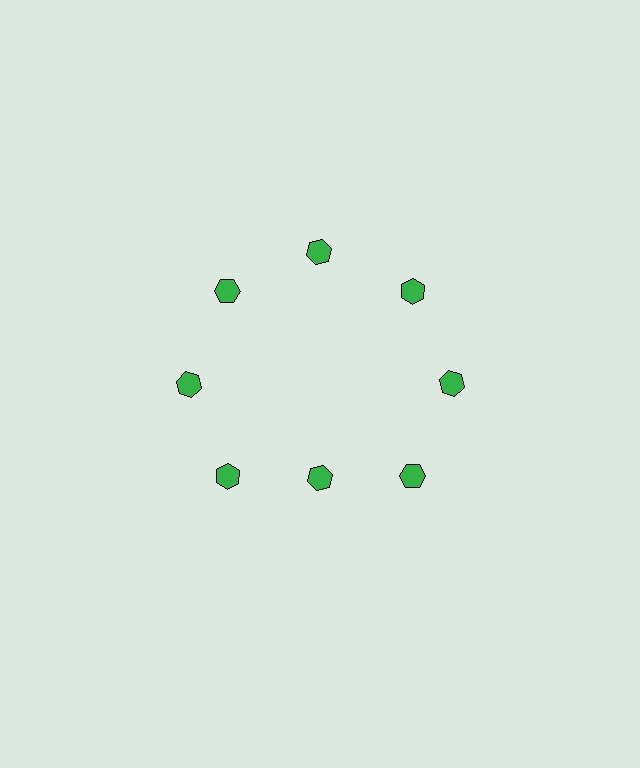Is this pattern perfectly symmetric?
No. The 8 green hexagons are arranged in a ring, but one element near the 6 o'clock position is pulled inward toward the center, breaking the 8-fold rotational symmetry.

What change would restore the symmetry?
The symmetry would be restored by moving it outward, back onto the ring so that all 8 hexagons sit at equal angles and equal distance from the center.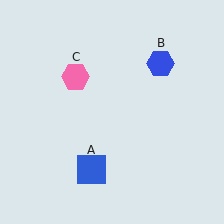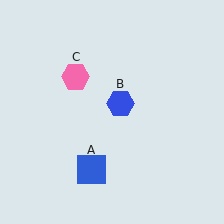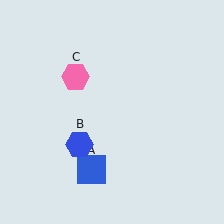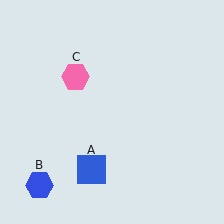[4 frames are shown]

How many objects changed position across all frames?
1 object changed position: blue hexagon (object B).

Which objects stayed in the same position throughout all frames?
Blue square (object A) and pink hexagon (object C) remained stationary.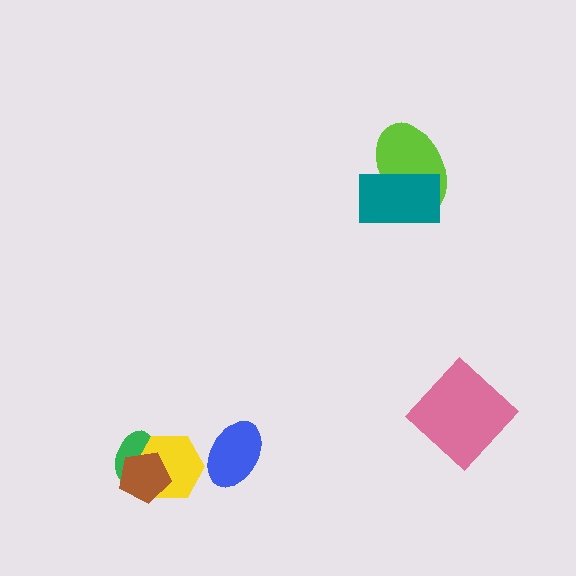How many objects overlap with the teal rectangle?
1 object overlaps with the teal rectangle.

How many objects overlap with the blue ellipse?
0 objects overlap with the blue ellipse.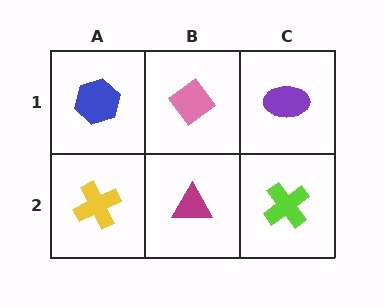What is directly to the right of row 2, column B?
A lime cross.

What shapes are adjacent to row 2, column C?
A purple ellipse (row 1, column C), a magenta triangle (row 2, column B).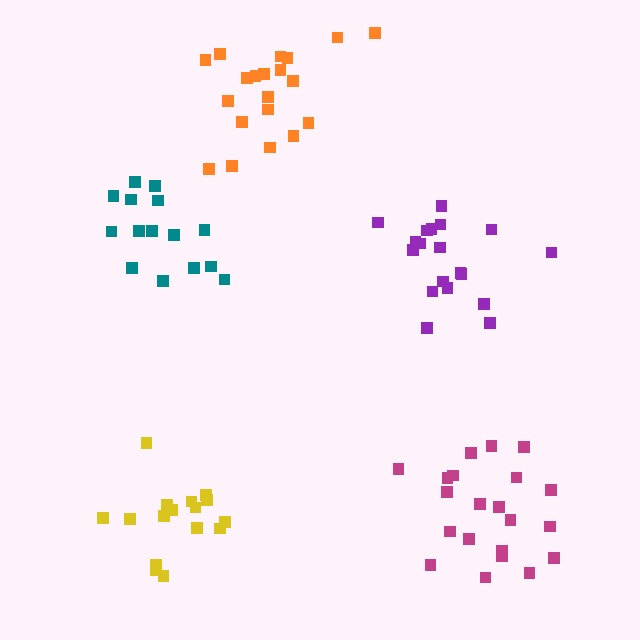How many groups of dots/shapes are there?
There are 5 groups.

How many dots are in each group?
Group 1: 21 dots, Group 2: 16 dots, Group 3: 20 dots, Group 4: 19 dots, Group 5: 15 dots (91 total).